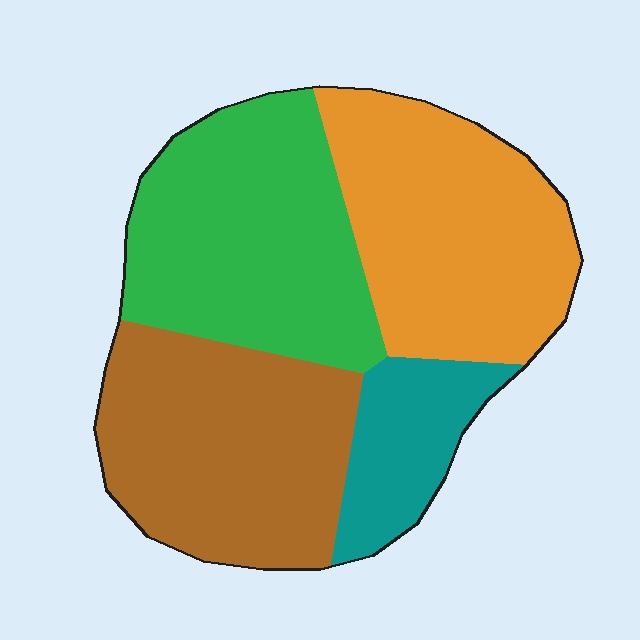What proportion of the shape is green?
Green takes up about one third (1/3) of the shape.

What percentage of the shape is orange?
Orange covers about 30% of the shape.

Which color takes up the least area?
Teal, at roughly 10%.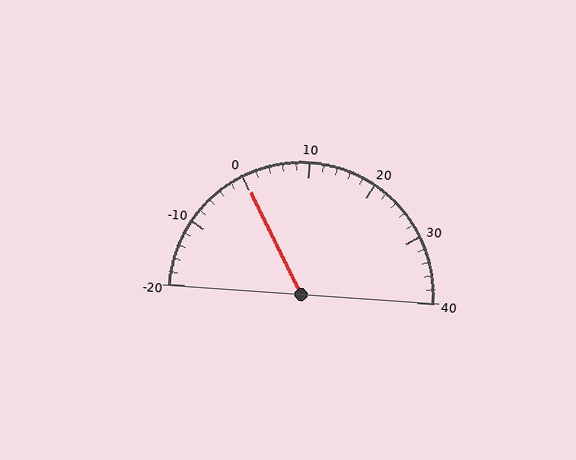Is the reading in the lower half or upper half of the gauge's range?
The reading is in the lower half of the range (-20 to 40).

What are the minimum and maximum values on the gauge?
The gauge ranges from -20 to 40.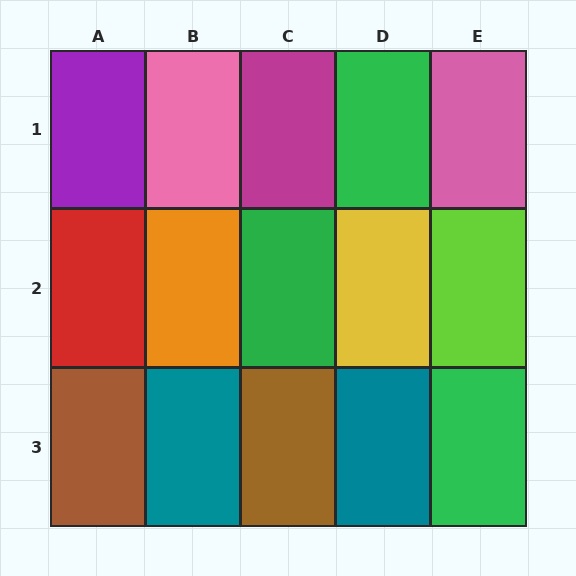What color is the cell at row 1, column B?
Pink.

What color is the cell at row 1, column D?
Green.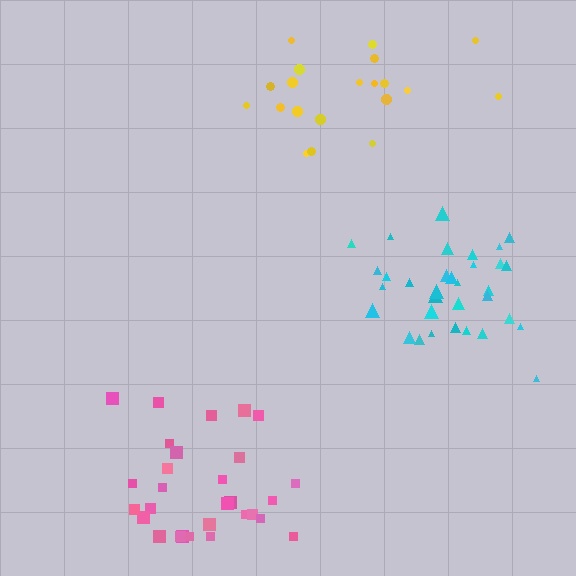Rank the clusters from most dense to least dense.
cyan, pink, yellow.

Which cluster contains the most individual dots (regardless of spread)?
Cyan (33).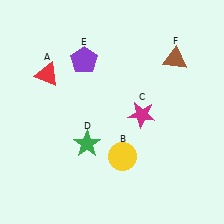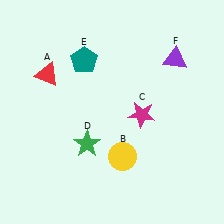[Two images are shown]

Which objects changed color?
E changed from purple to teal. F changed from brown to purple.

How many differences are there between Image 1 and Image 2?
There are 2 differences between the two images.